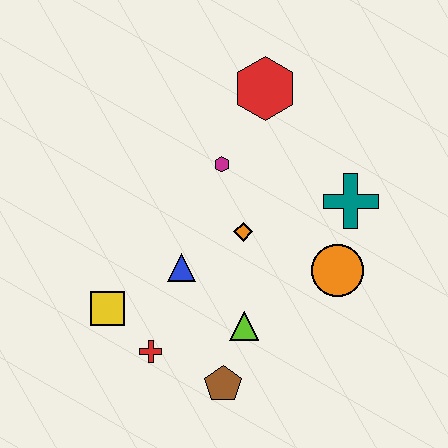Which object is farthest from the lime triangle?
The red hexagon is farthest from the lime triangle.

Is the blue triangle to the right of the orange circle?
No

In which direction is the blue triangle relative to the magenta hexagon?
The blue triangle is below the magenta hexagon.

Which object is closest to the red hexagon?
The magenta hexagon is closest to the red hexagon.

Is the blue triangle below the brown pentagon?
No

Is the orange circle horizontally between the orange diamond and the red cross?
No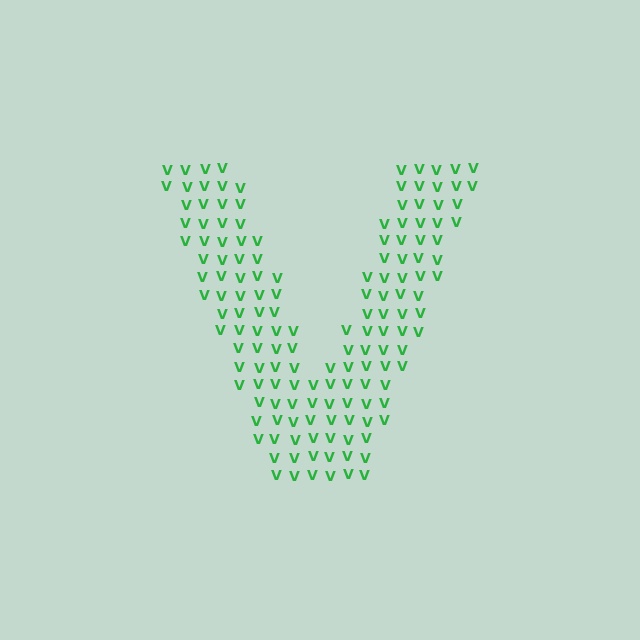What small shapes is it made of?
It is made of small letter V's.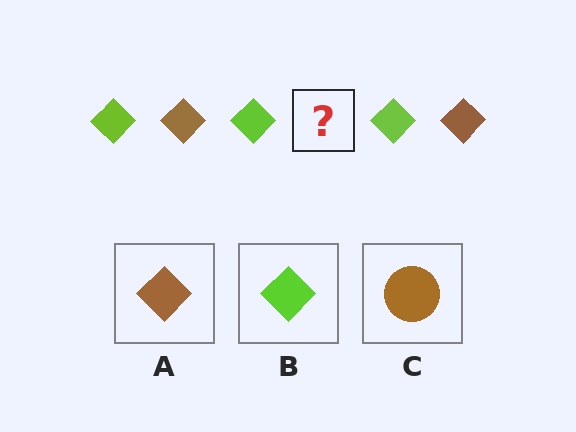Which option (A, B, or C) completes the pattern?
A.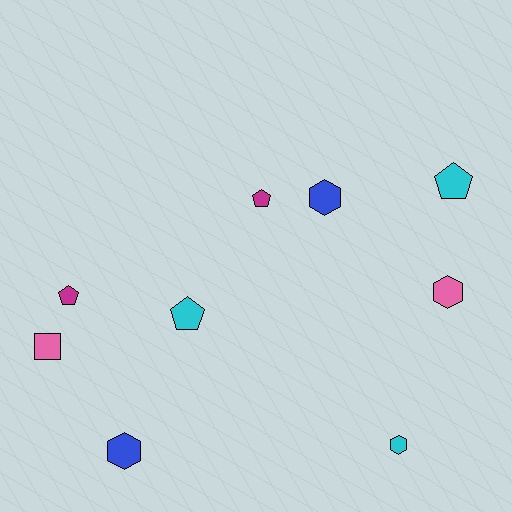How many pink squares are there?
There is 1 pink square.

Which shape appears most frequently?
Hexagon, with 4 objects.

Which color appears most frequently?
Cyan, with 3 objects.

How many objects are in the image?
There are 9 objects.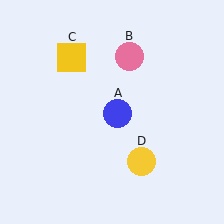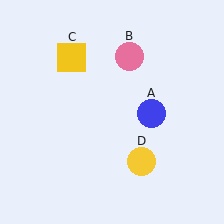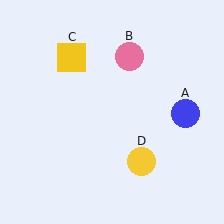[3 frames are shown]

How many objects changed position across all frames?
1 object changed position: blue circle (object A).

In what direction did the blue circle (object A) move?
The blue circle (object A) moved right.